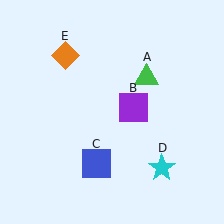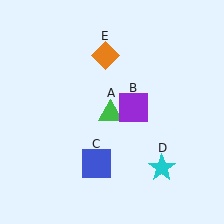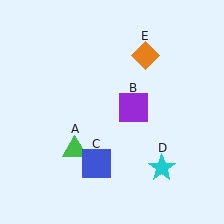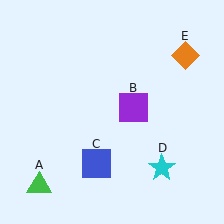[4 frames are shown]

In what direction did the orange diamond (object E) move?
The orange diamond (object E) moved right.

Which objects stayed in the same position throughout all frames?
Purple square (object B) and blue square (object C) and cyan star (object D) remained stationary.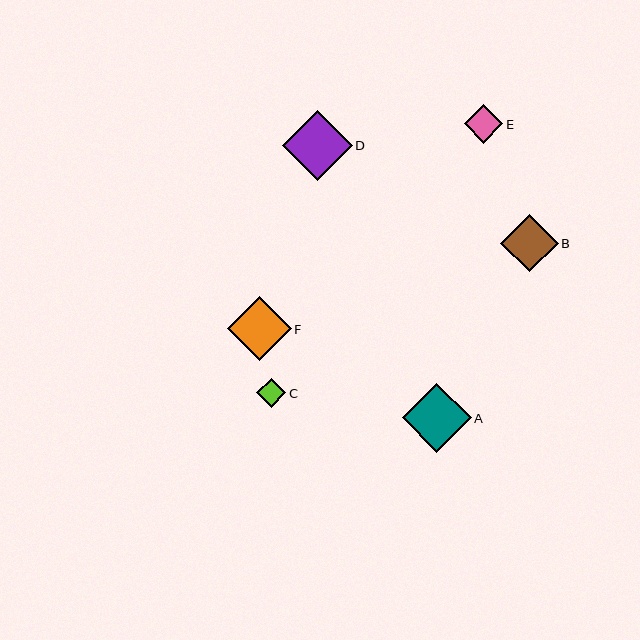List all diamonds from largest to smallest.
From largest to smallest: D, A, F, B, E, C.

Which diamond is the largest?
Diamond D is the largest with a size of approximately 70 pixels.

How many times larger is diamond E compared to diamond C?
Diamond E is approximately 1.3 times the size of diamond C.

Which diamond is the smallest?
Diamond C is the smallest with a size of approximately 29 pixels.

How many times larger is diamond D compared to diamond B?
Diamond D is approximately 1.2 times the size of diamond B.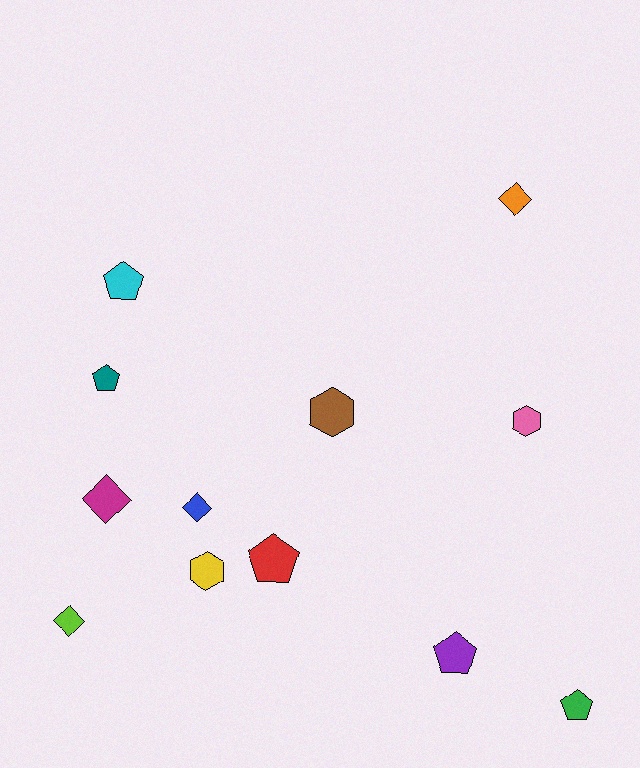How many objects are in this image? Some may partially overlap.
There are 12 objects.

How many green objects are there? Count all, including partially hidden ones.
There is 1 green object.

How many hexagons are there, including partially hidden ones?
There are 3 hexagons.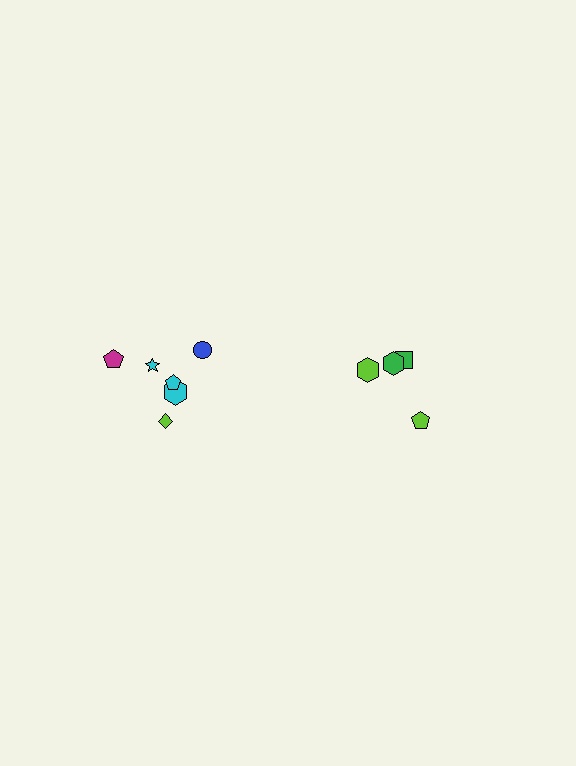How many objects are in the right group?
There are 4 objects.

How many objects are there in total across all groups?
There are 10 objects.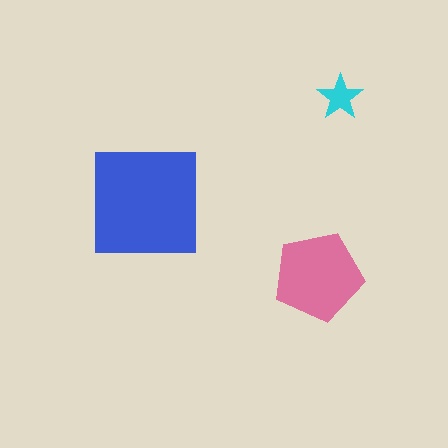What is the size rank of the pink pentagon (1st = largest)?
2nd.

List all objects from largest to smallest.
The blue square, the pink pentagon, the cyan star.